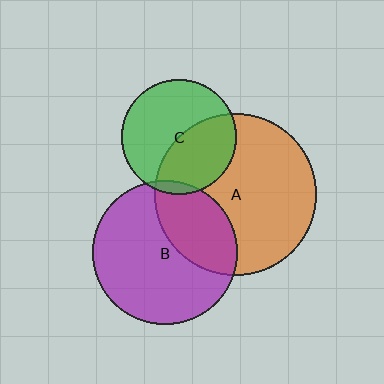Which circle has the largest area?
Circle A (orange).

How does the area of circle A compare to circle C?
Approximately 2.0 times.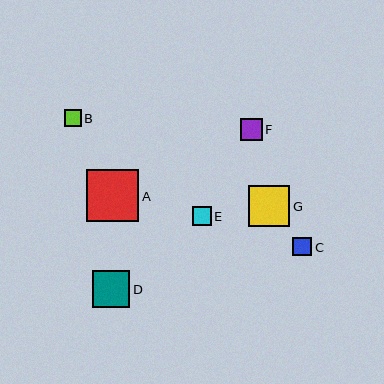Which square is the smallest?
Square B is the smallest with a size of approximately 17 pixels.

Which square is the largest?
Square A is the largest with a size of approximately 52 pixels.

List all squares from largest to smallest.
From largest to smallest: A, G, D, F, E, C, B.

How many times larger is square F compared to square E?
Square F is approximately 1.1 times the size of square E.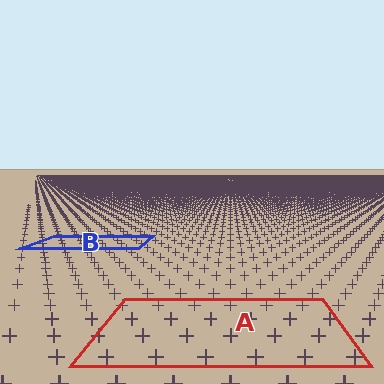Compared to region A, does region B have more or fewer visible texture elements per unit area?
Region B has more texture elements per unit area — they are packed more densely because it is farther away.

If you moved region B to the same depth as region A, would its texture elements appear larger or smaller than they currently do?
They would appear larger. At a closer depth, the same texture elements are projected at a bigger on-screen size.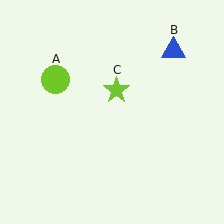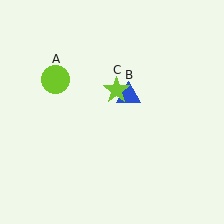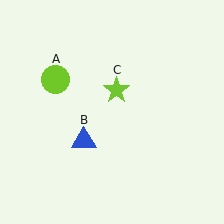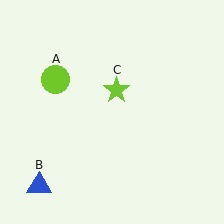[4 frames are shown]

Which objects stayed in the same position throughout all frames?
Lime circle (object A) and lime star (object C) remained stationary.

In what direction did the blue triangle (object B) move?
The blue triangle (object B) moved down and to the left.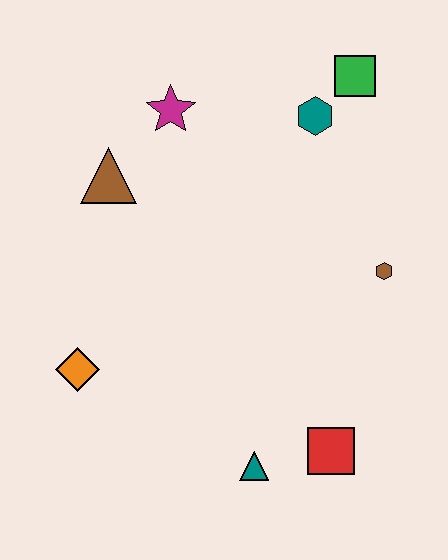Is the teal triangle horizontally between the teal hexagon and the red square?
No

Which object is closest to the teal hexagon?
The green square is closest to the teal hexagon.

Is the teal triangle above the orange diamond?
No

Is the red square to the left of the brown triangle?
No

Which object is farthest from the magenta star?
The red square is farthest from the magenta star.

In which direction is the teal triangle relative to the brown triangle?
The teal triangle is below the brown triangle.